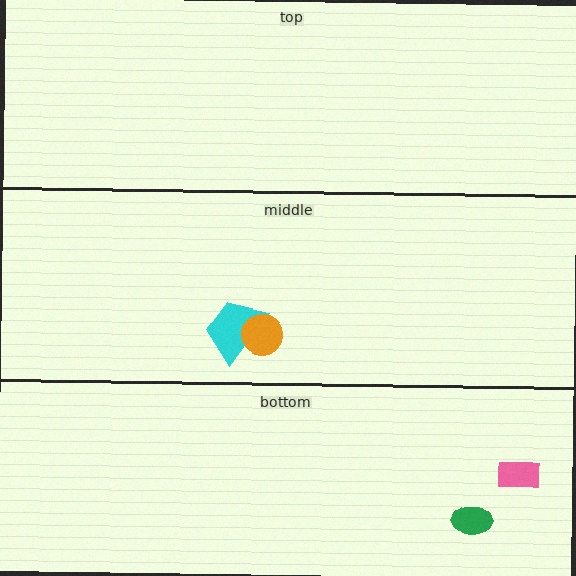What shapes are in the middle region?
The cyan trapezoid, the orange circle.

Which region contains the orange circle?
The middle region.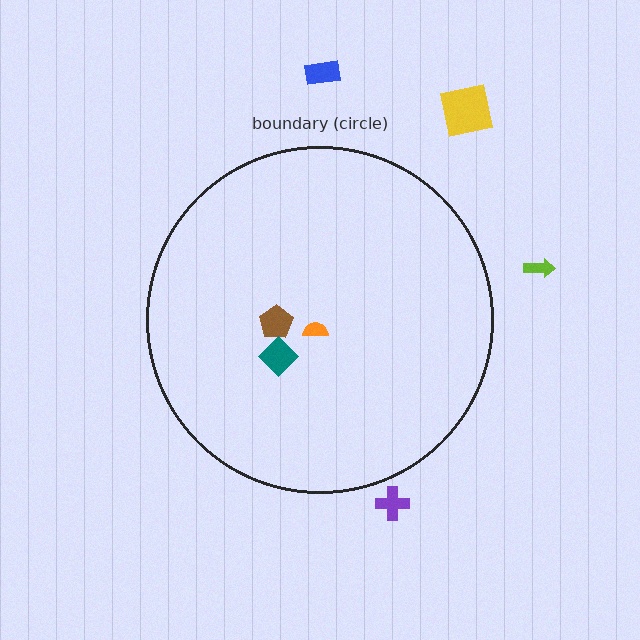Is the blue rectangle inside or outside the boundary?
Outside.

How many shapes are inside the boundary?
3 inside, 4 outside.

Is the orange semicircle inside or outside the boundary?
Inside.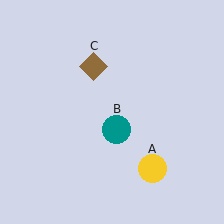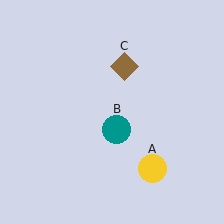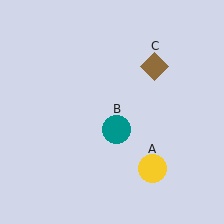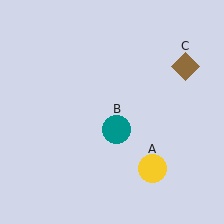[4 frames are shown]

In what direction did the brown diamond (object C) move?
The brown diamond (object C) moved right.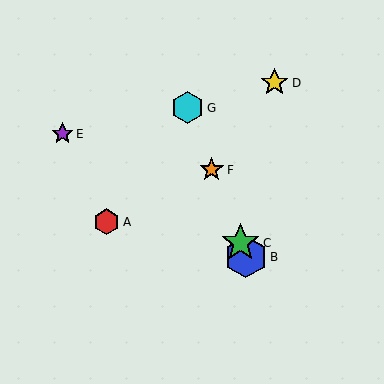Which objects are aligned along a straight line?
Objects B, C, F, G are aligned along a straight line.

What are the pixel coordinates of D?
Object D is at (275, 83).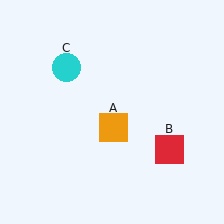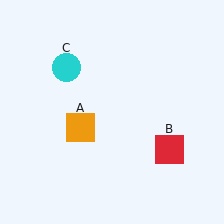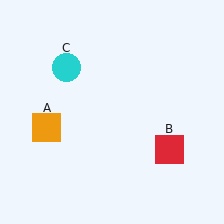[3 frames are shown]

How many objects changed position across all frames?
1 object changed position: orange square (object A).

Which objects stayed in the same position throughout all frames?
Red square (object B) and cyan circle (object C) remained stationary.